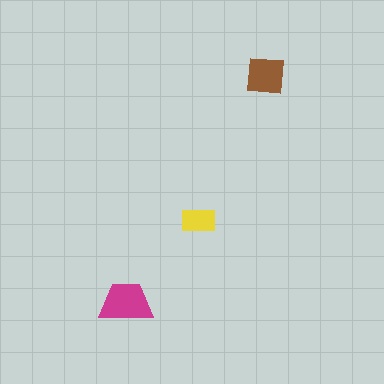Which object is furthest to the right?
The brown square is rightmost.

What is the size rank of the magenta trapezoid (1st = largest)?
1st.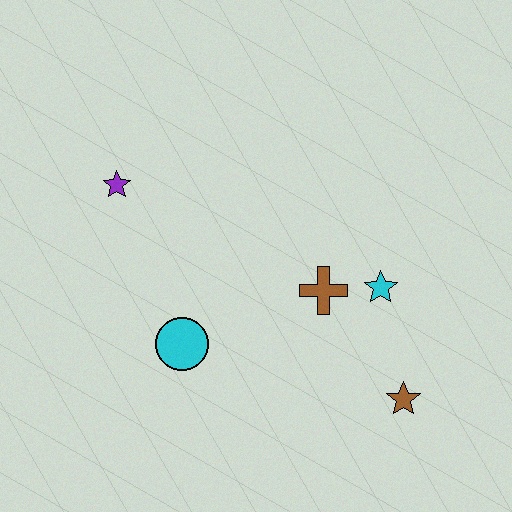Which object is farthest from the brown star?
The purple star is farthest from the brown star.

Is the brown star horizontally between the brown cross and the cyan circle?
No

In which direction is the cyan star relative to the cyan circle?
The cyan star is to the right of the cyan circle.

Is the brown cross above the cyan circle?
Yes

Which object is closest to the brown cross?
The cyan star is closest to the brown cross.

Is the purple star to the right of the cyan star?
No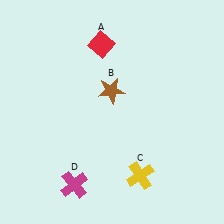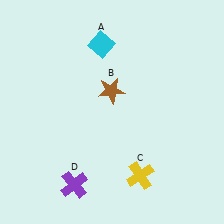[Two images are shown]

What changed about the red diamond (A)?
In Image 1, A is red. In Image 2, it changed to cyan.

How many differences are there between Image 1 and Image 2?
There are 2 differences between the two images.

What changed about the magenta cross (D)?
In Image 1, D is magenta. In Image 2, it changed to purple.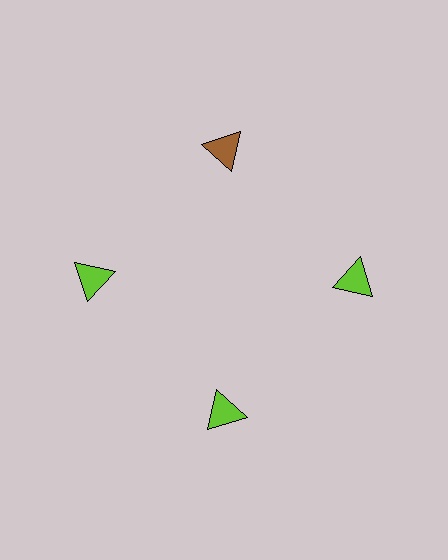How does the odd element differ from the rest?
It has a different color: brown instead of lime.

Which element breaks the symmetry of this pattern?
The brown triangle at roughly the 12 o'clock position breaks the symmetry. All other shapes are lime triangles.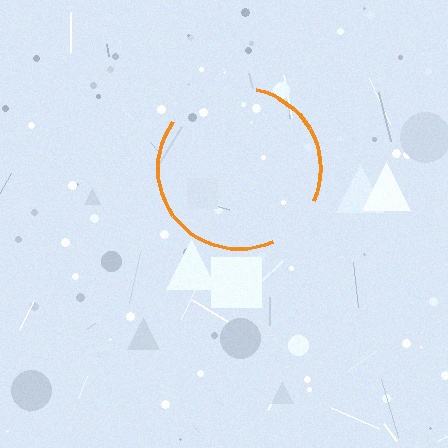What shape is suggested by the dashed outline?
The dashed outline suggests a circle.